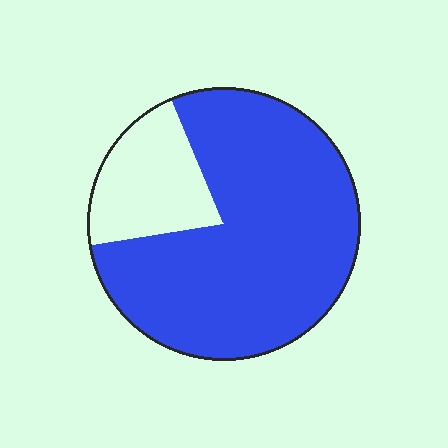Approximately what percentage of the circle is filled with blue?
Approximately 80%.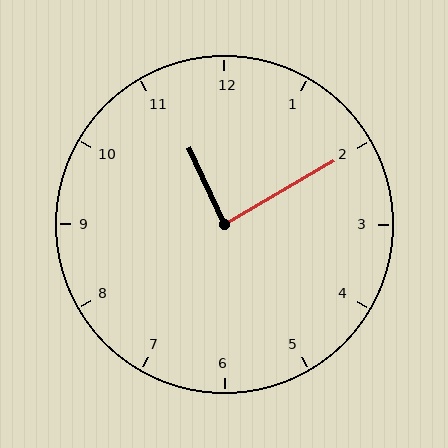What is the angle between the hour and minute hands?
Approximately 85 degrees.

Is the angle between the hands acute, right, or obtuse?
It is right.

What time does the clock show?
11:10.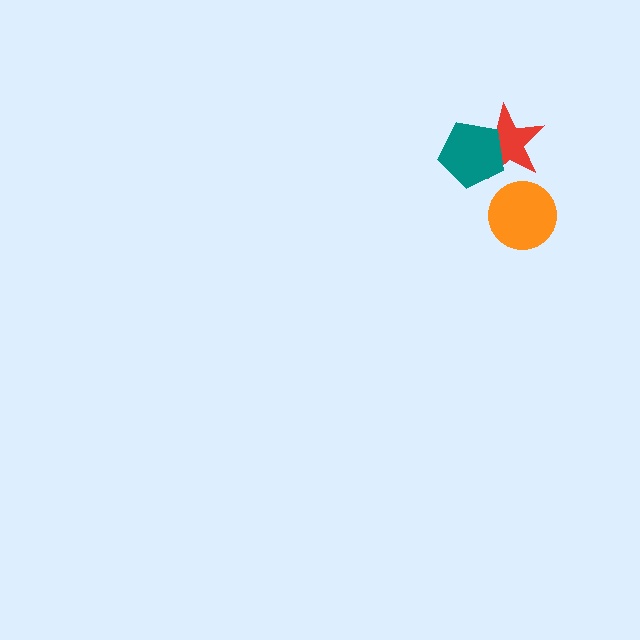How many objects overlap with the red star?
1 object overlaps with the red star.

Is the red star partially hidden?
Yes, it is partially covered by another shape.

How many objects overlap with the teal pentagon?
1 object overlaps with the teal pentagon.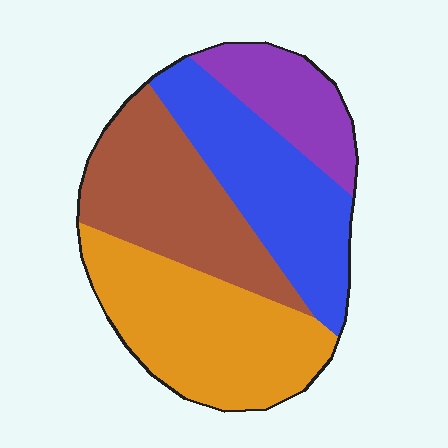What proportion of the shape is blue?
Blue takes up between a quarter and a half of the shape.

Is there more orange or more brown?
Orange.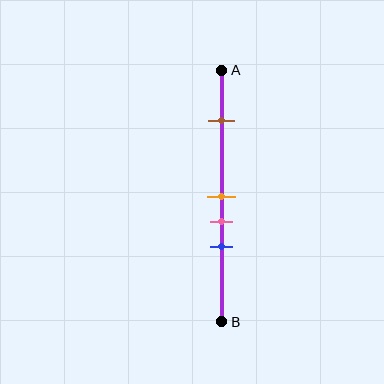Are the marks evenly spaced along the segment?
No, the marks are not evenly spaced.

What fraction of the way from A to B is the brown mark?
The brown mark is approximately 20% (0.2) of the way from A to B.